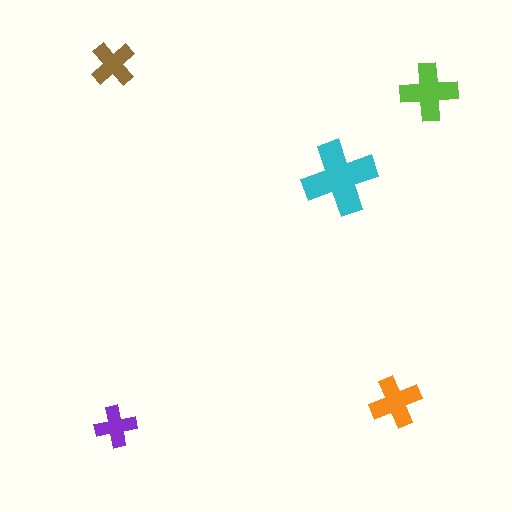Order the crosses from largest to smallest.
the cyan one, the lime one, the orange one, the brown one, the purple one.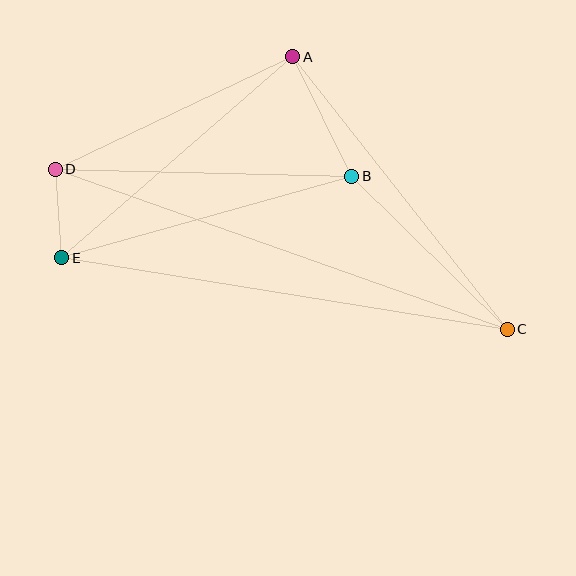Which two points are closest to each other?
Points D and E are closest to each other.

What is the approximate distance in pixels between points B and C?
The distance between B and C is approximately 218 pixels.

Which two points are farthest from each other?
Points C and D are farthest from each other.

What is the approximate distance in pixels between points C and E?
The distance between C and E is approximately 451 pixels.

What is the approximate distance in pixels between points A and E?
The distance between A and E is approximately 306 pixels.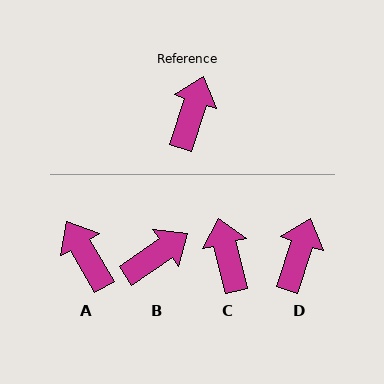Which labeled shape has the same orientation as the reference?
D.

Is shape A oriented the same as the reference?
No, it is off by about 48 degrees.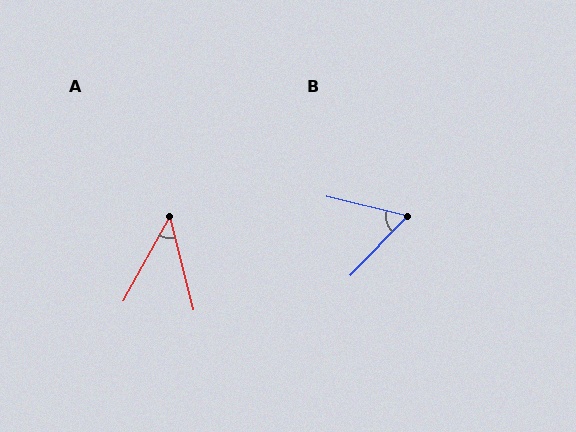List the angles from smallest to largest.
A (43°), B (60°).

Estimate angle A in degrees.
Approximately 43 degrees.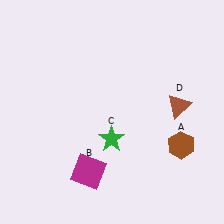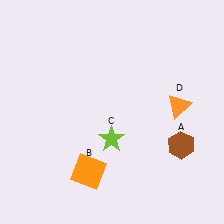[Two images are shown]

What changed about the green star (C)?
In Image 1, C is green. In Image 2, it changed to lime.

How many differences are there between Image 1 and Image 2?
There are 3 differences between the two images.